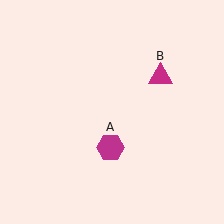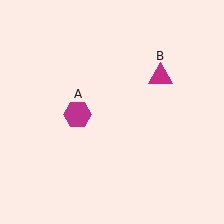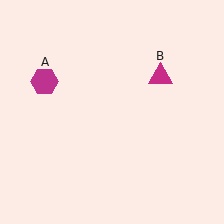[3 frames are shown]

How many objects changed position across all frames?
1 object changed position: magenta hexagon (object A).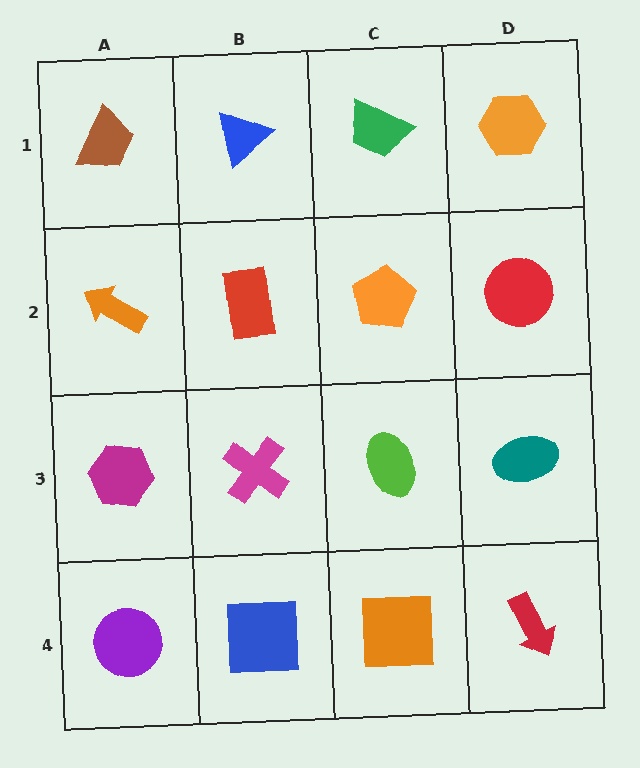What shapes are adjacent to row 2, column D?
An orange hexagon (row 1, column D), a teal ellipse (row 3, column D), an orange pentagon (row 2, column C).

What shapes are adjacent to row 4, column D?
A teal ellipse (row 3, column D), an orange square (row 4, column C).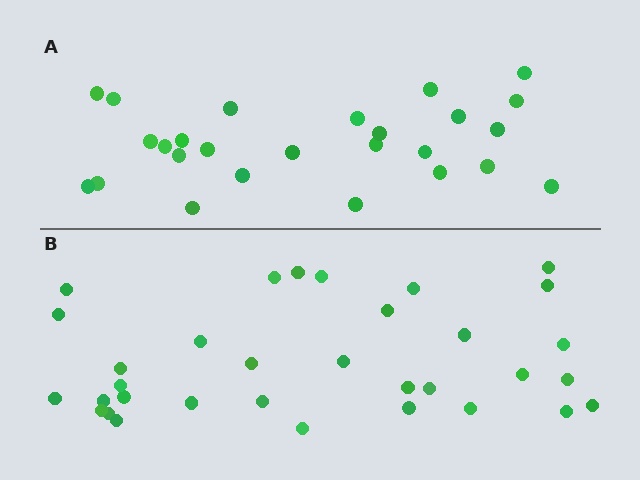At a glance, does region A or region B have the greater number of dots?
Region B (the bottom region) has more dots.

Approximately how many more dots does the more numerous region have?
Region B has roughly 8 or so more dots than region A.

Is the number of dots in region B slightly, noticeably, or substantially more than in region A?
Region B has noticeably more, but not dramatically so. The ratio is roughly 1.3 to 1.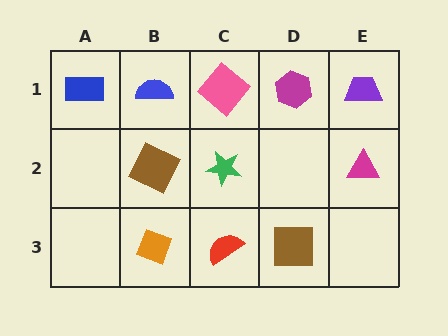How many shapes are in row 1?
5 shapes.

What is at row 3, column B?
An orange diamond.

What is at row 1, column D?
A magenta hexagon.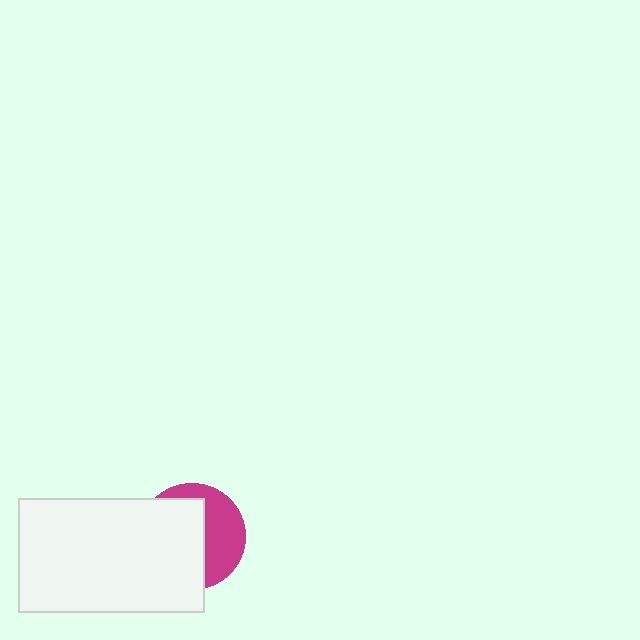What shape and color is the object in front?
The object in front is a white rectangle.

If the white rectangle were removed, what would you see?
You would see the complete magenta circle.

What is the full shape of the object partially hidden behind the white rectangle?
The partially hidden object is a magenta circle.